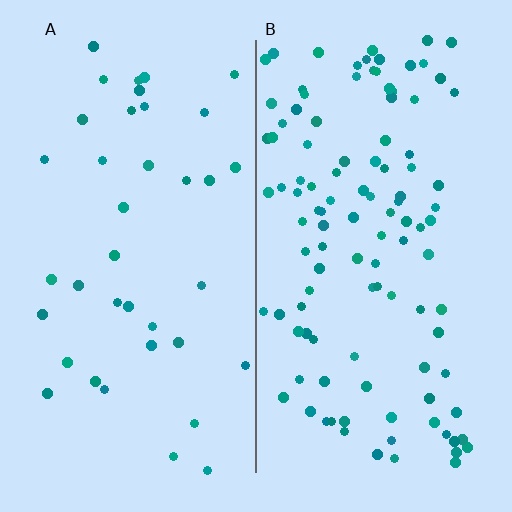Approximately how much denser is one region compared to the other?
Approximately 2.9× — region B over region A.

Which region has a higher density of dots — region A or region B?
B (the right).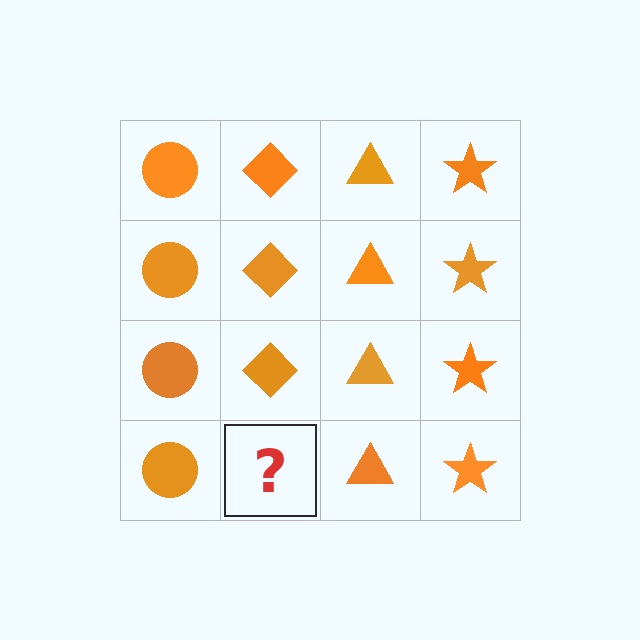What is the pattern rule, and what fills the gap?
The rule is that each column has a consistent shape. The gap should be filled with an orange diamond.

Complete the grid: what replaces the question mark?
The question mark should be replaced with an orange diamond.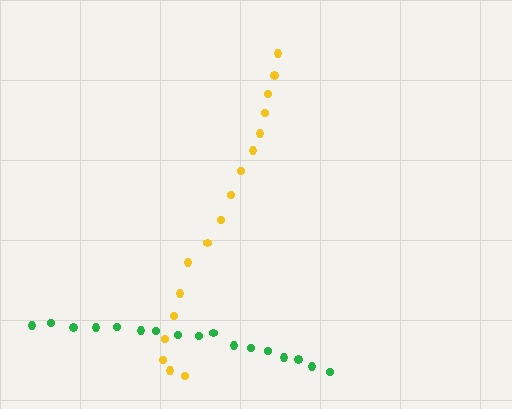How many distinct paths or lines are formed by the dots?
There are 2 distinct paths.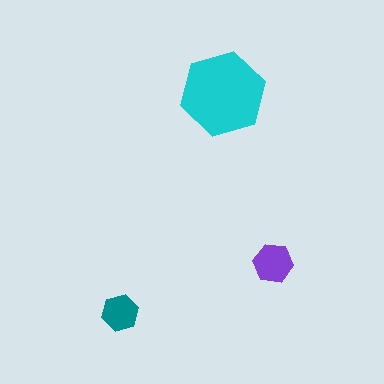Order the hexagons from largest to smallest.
the cyan one, the purple one, the teal one.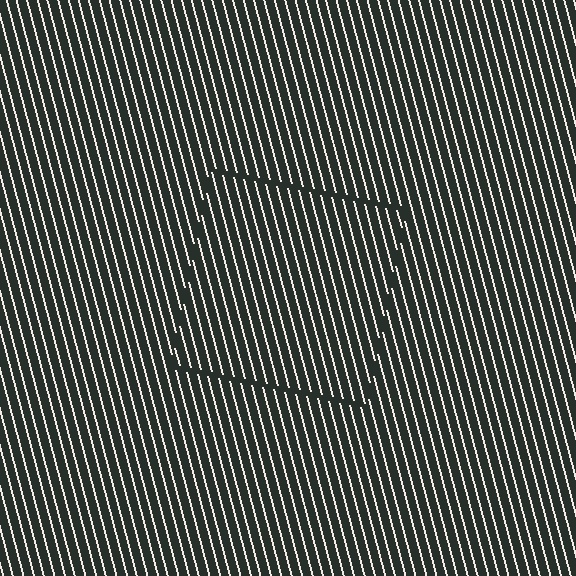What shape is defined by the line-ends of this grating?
An illusory square. The interior of the shape contains the same grating, shifted by half a period — the contour is defined by the phase discontinuity where line-ends from the inner and outer gratings abut.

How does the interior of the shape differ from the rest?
The interior of the shape contains the same grating, shifted by half a period — the contour is defined by the phase discontinuity where line-ends from the inner and outer gratings abut.